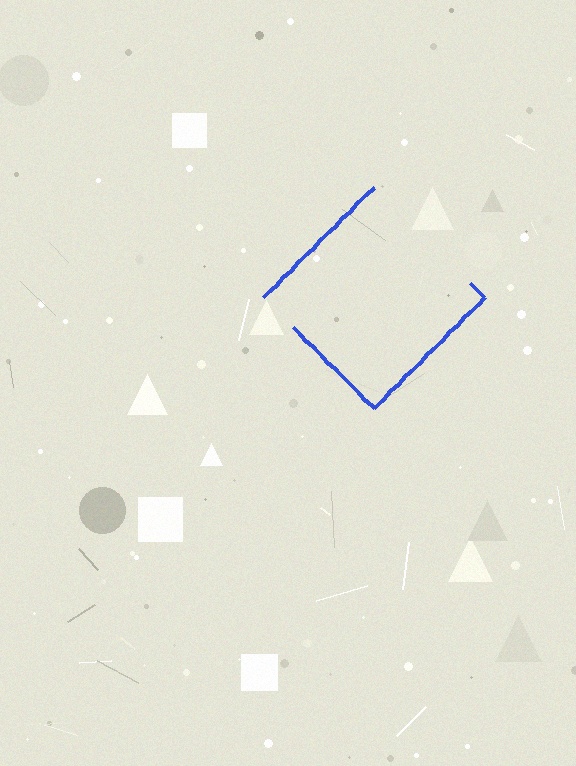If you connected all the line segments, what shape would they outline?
They would outline a diamond.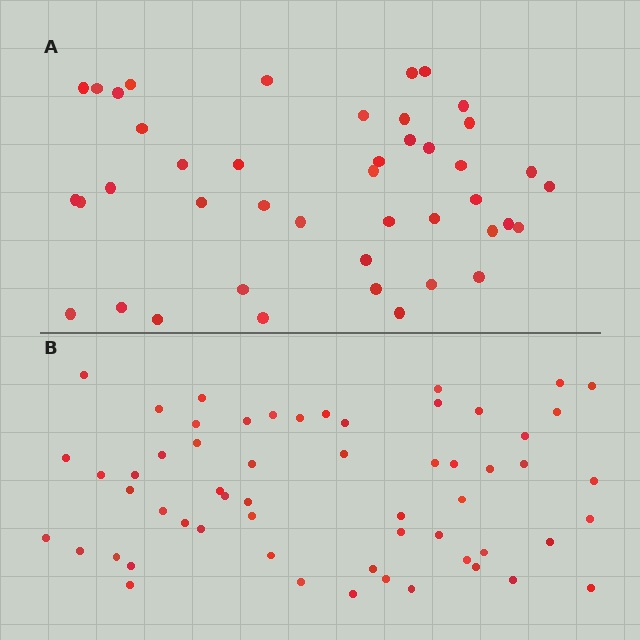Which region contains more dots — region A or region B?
Region B (the bottom region) has more dots.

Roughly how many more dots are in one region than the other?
Region B has approximately 15 more dots than region A.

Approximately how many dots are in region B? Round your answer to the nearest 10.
About 60 dots. (The exact count is 58, which rounds to 60.)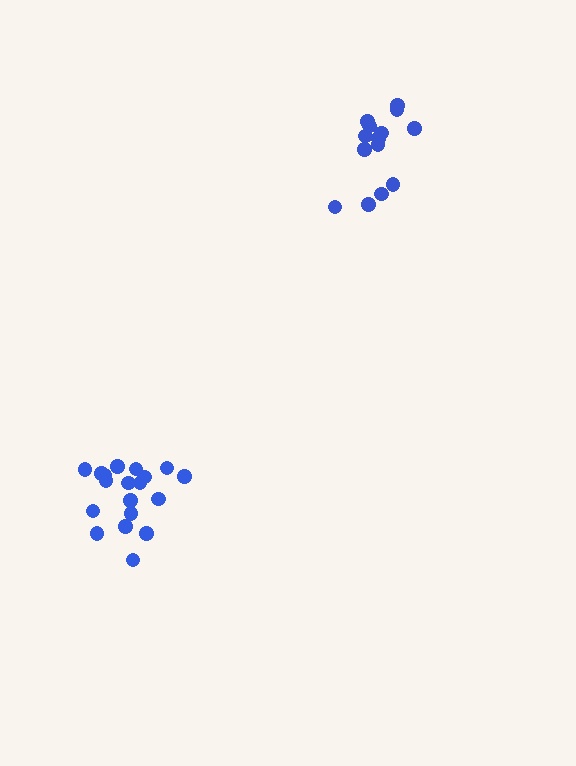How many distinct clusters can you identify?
There are 2 distinct clusters.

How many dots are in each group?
Group 1: 14 dots, Group 2: 19 dots (33 total).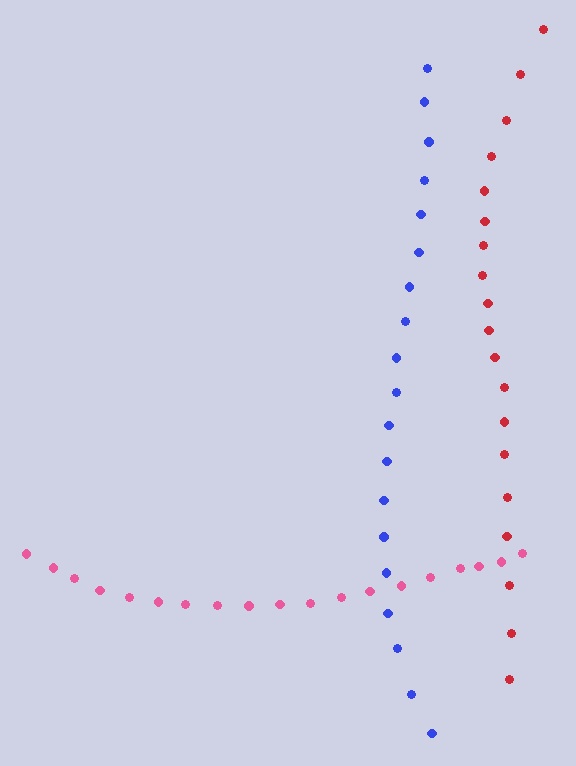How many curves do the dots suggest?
There are 3 distinct paths.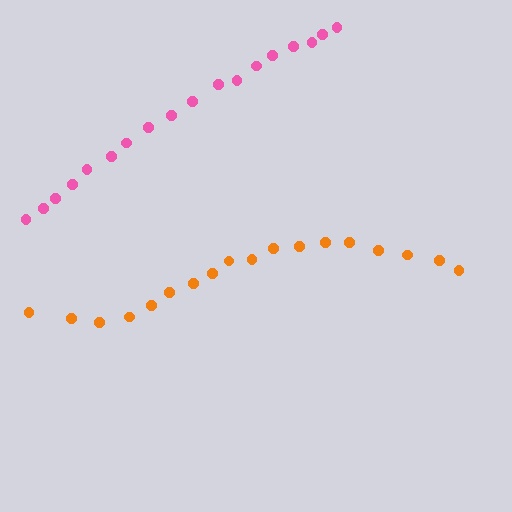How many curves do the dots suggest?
There are 2 distinct paths.